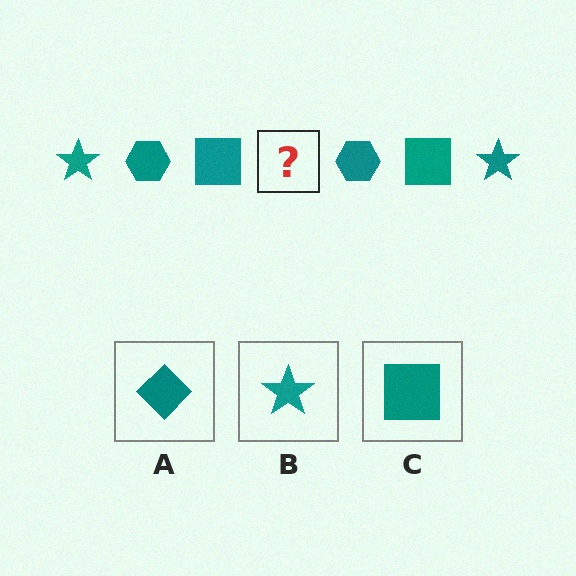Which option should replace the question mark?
Option B.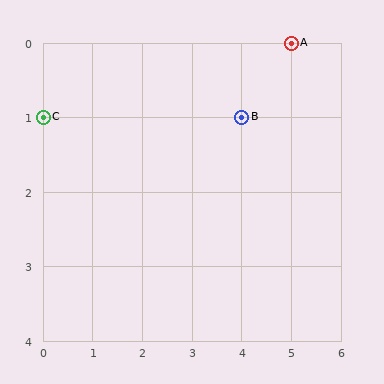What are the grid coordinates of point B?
Point B is at grid coordinates (4, 1).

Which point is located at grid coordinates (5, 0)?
Point A is at (5, 0).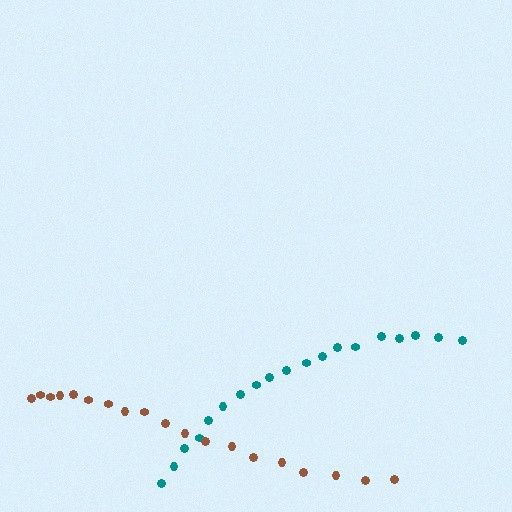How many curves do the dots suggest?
There are 2 distinct paths.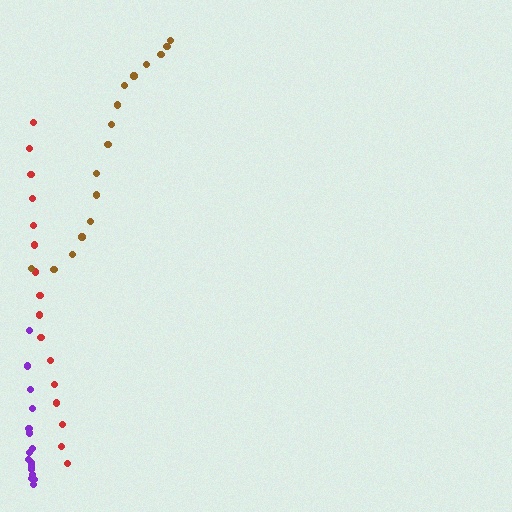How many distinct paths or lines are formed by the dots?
There are 3 distinct paths.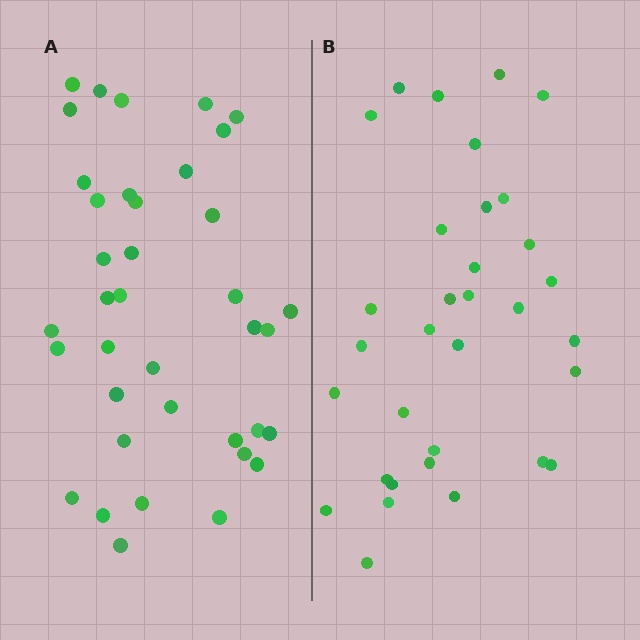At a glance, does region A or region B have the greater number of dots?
Region A (the left region) has more dots.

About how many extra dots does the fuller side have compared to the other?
Region A has about 5 more dots than region B.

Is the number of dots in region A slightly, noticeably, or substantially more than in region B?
Region A has only slightly more — the two regions are fairly close. The ratio is roughly 1.2 to 1.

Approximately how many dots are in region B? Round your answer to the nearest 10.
About 30 dots. (The exact count is 33, which rounds to 30.)